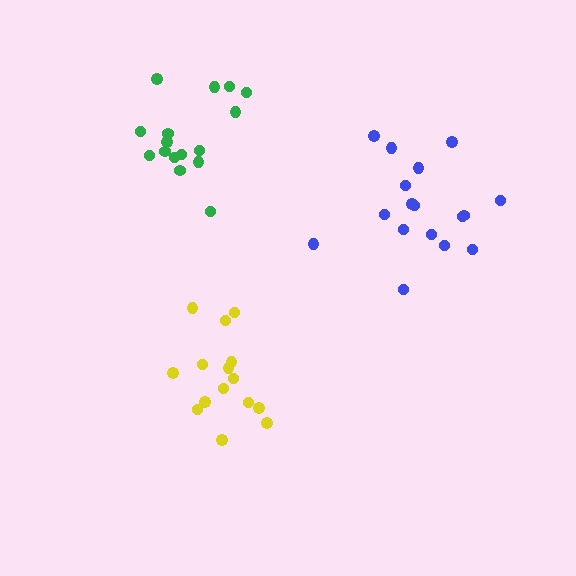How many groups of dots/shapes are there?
There are 3 groups.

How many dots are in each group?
Group 1: 17 dots, Group 2: 15 dots, Group 3: 16 dots (48 total).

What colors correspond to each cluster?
The clusters are colored: blue, yellow, green.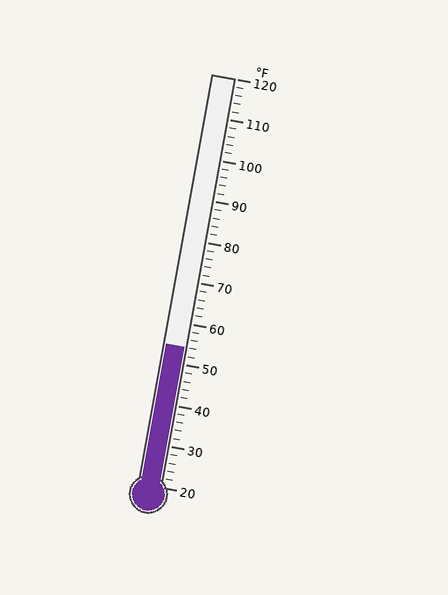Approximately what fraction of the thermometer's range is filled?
The thermometer is filled to approximately 35% of its range.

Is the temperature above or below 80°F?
The temperature is below 80°F.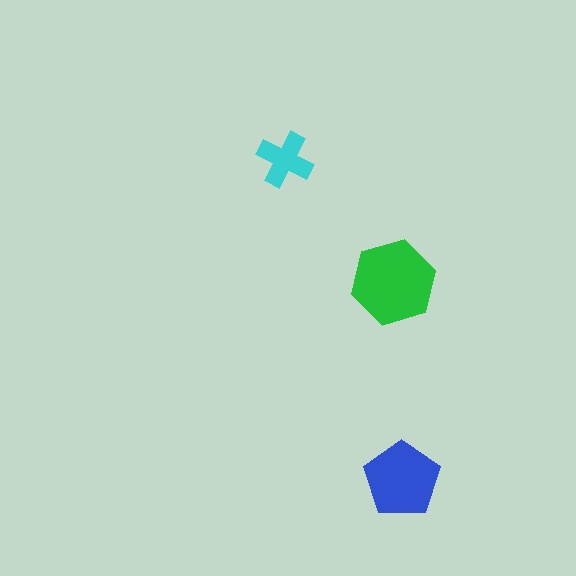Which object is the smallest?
The cyan cross.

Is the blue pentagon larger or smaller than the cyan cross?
Larger.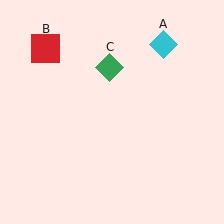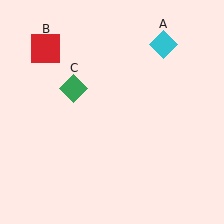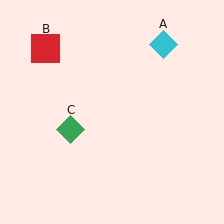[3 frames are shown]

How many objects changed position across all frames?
1 object changed position: green diamond (object C).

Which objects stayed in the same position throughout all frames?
Cyan diamond (object A) and red square (object B) remained stationary.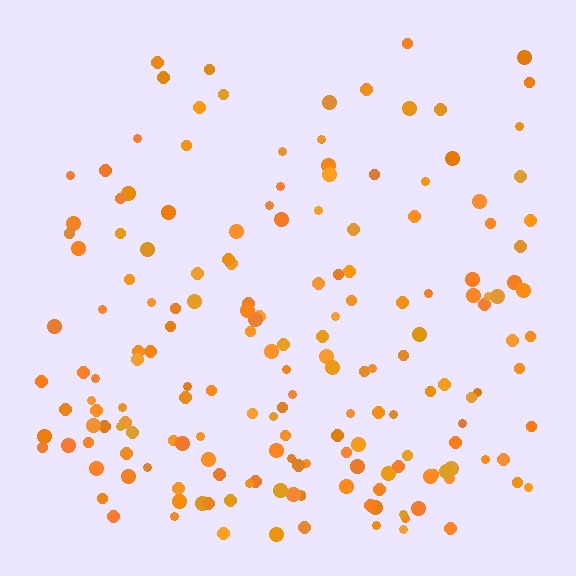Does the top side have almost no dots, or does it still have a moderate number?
Still a moderate number, just noticeably fewer than the bottom.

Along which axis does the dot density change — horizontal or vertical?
Vertical.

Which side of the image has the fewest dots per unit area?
The top.